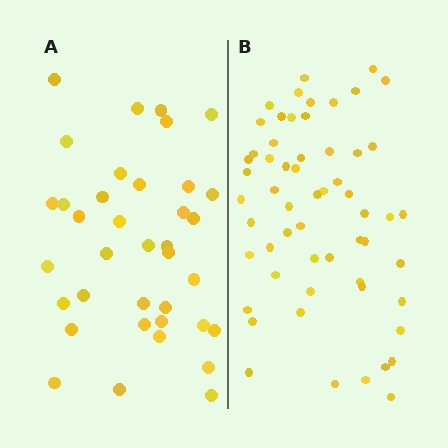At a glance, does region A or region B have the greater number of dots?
Region B (the right region) has more dots.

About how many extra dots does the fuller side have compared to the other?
Region B has approximately 20 more dots than region A.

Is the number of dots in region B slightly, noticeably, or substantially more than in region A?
Region B has substantially more. The ratio is roughly 1.6 to 1.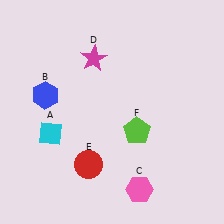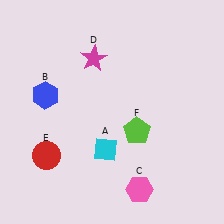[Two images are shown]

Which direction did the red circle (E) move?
The red circle (E) moved left.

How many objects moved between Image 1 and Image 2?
2 objects moved between the two images.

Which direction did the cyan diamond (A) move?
The cyan diamond (A) moved right.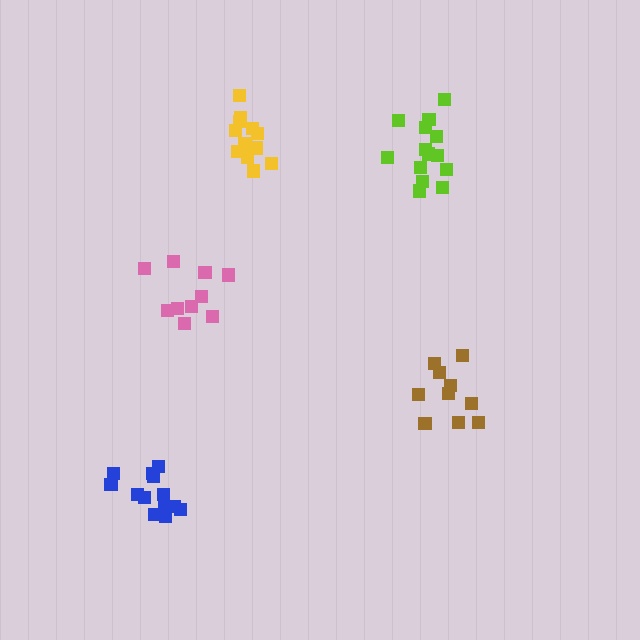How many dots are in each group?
Group 1: 10 dots, Group 2: 13 dots, Group 3: 10 dots, Group 4: 14 dots, Group 5: 12 dots (59 total).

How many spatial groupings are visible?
There are 5 spatial groupings.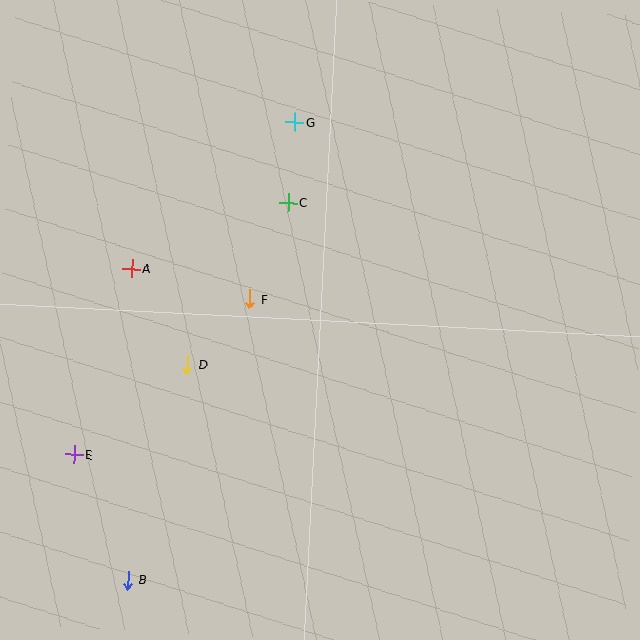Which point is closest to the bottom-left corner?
Point B is closest to the bottom-left corner.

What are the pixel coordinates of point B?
Point B is at (128, 580).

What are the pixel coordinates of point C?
Point C is at (288, 203).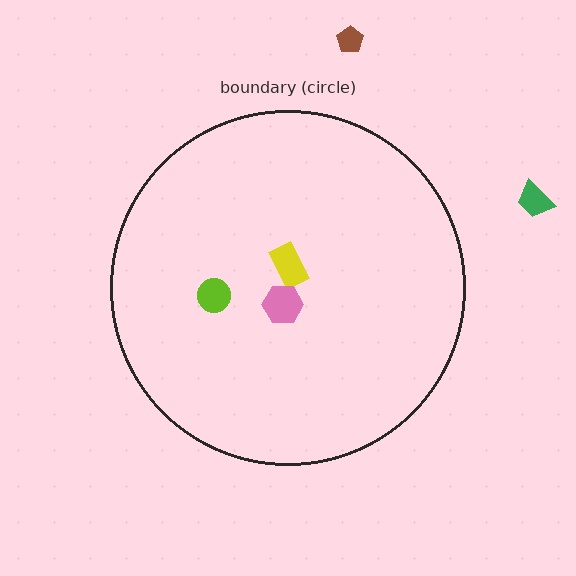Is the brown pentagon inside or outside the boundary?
Outside.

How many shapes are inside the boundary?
3 inside, 2 outside.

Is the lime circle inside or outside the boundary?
Inside.